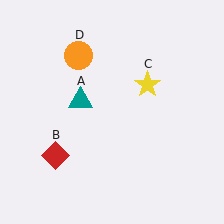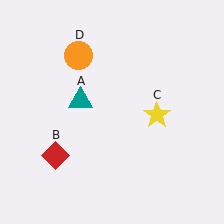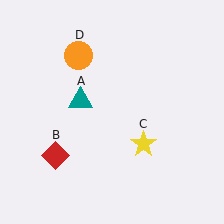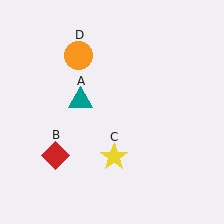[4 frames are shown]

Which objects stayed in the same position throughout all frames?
Teal triangle (object A) and red diamond (object B) and orange circle (object D) remained stationary.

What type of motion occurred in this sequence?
The yellow star (object C) rotated clockwise around the center of the scene.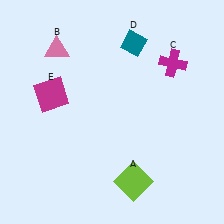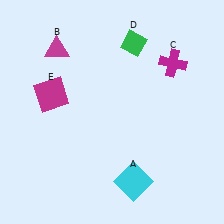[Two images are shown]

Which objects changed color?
A changed from lime to cyan. B changed from pink to magenta. D changed from teal to green.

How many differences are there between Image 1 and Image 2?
There are 3 differences between the two images.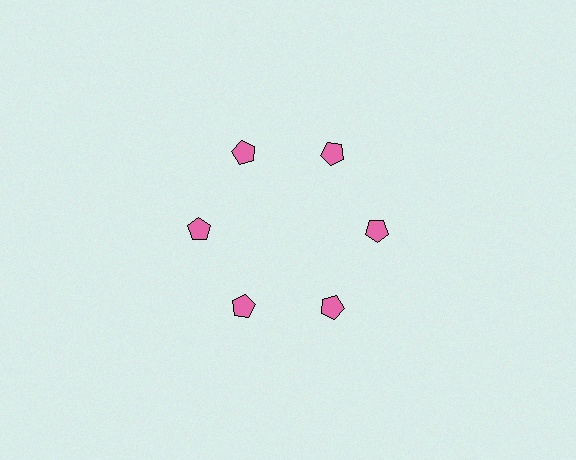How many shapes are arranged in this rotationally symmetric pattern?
There are 6 shapes, arranged in 6 groups of 1.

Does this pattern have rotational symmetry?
Yes, this pattern has 6-fold rotational symmetry. It looks the same after rotating 60 degrees around the center.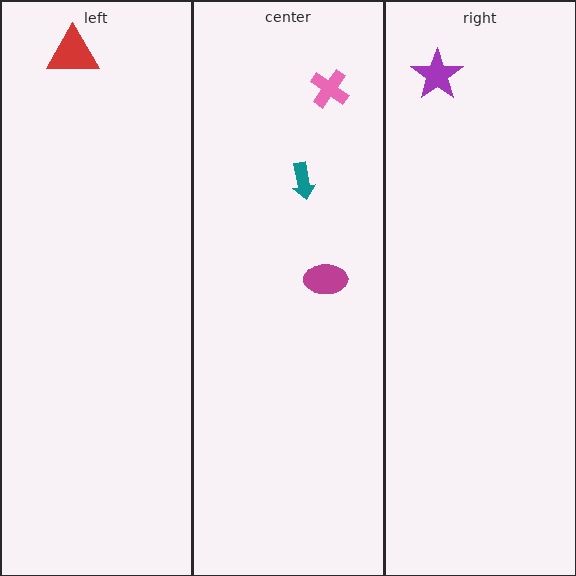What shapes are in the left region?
The red triangle.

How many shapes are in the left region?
1.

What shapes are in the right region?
The purple star.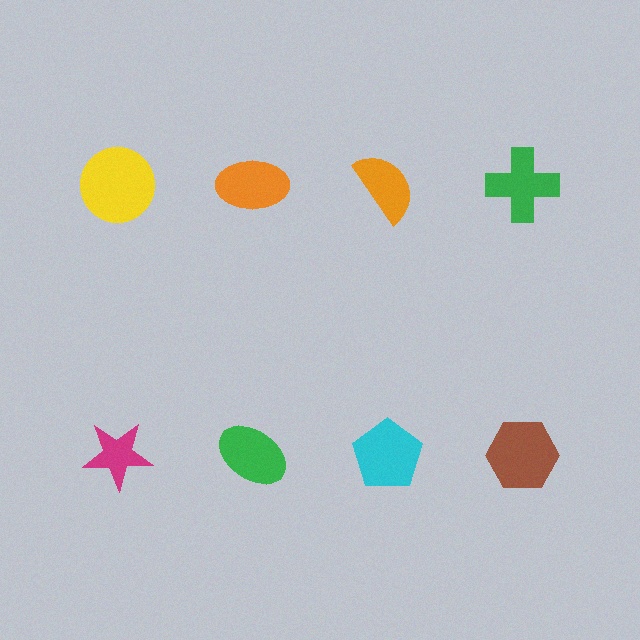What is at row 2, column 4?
A brown hexagon.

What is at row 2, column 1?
A magenta star.